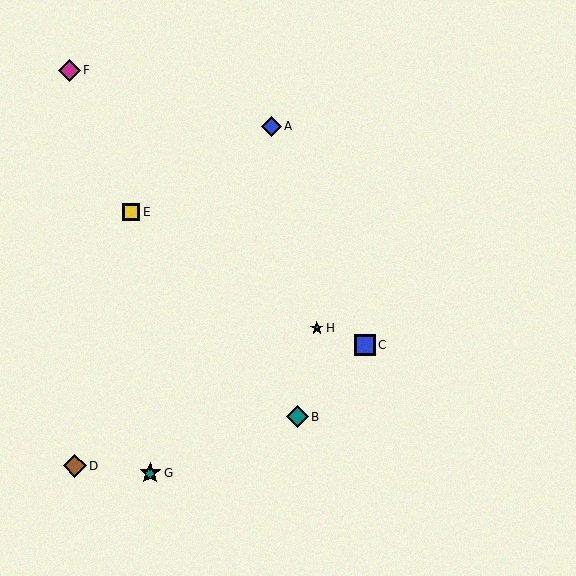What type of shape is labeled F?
Shape F is a magenta diamond.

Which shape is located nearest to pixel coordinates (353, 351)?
The blue square (labeled C) at (365, 345) is nearest to that location.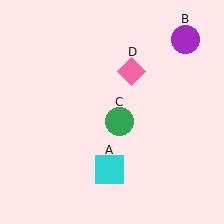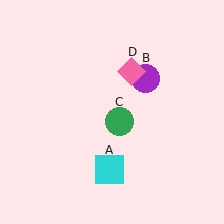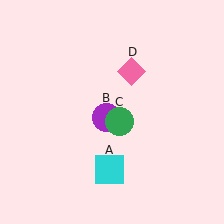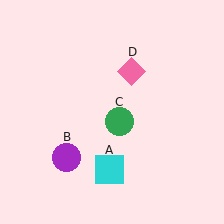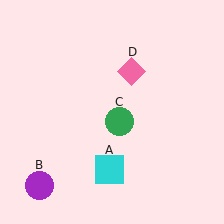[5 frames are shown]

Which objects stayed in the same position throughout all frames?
Cyan square (object A) and green circle (object C) and pink diamond (object D) remained stationary.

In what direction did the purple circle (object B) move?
The purple circle (object B) moved down and to the left.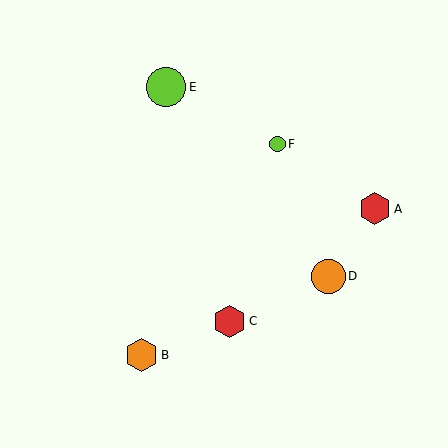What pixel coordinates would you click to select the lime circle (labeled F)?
Click at (277, 144) to select the lime circle F.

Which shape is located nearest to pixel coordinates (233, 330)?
The red hexagon (labeled C) at (230, 321) is nearest to that location.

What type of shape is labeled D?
Shape D is an orange circle.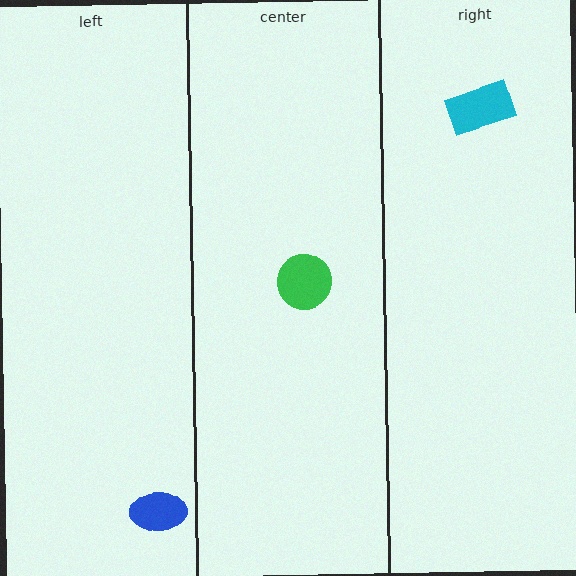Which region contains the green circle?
The center region.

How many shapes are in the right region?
1.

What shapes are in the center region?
The green circle.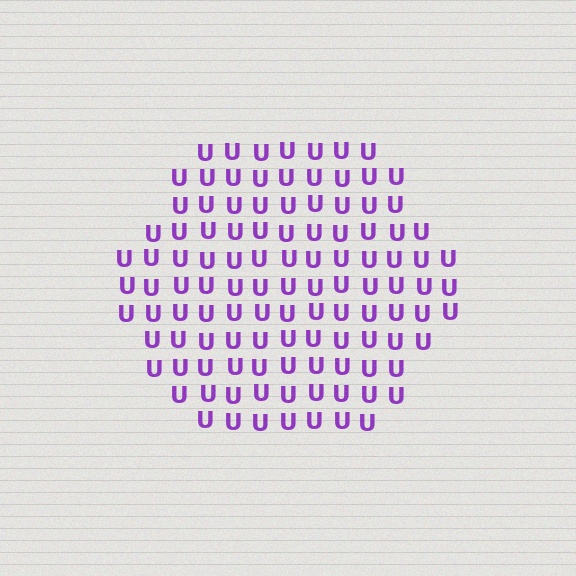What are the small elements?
The small elements are letter U's.